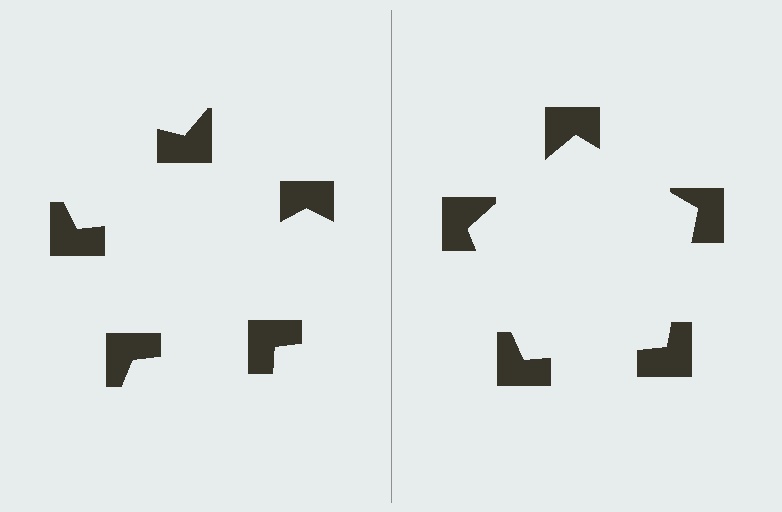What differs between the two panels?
The notched squares are positioned identically on both sides; only the wedge orientations differ. On the right they align to a pentagon; on the left they are misaligned.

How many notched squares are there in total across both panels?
10 — 5 on each side.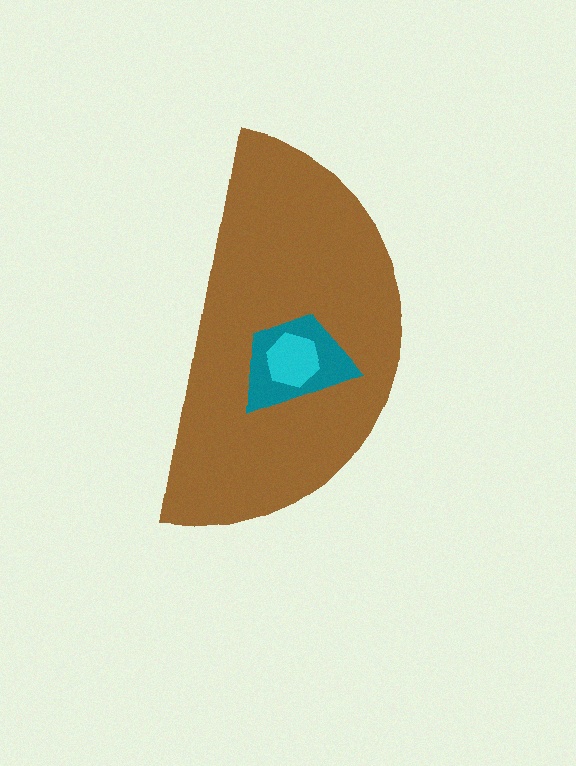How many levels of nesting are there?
3.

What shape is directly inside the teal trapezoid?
The cyan hexagon.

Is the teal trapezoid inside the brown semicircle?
Yes.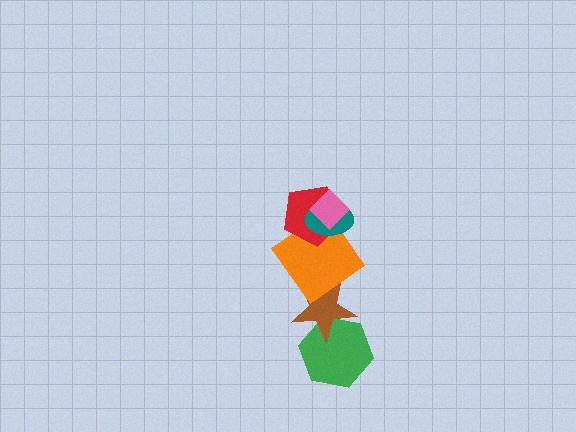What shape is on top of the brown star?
The orange diamond is on top of the brown star.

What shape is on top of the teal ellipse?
The pink diamond is on top of the teal ellipse.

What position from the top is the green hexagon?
The green hexagon is 6th from the top.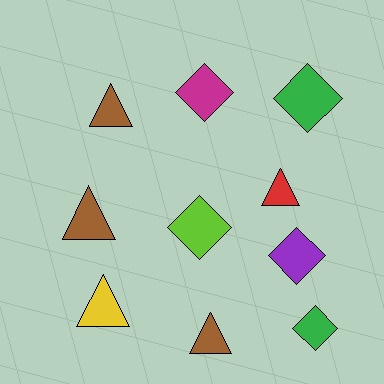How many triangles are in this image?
There are 5 triangles.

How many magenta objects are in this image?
There is 1 magenta object.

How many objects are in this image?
There are 10 objects.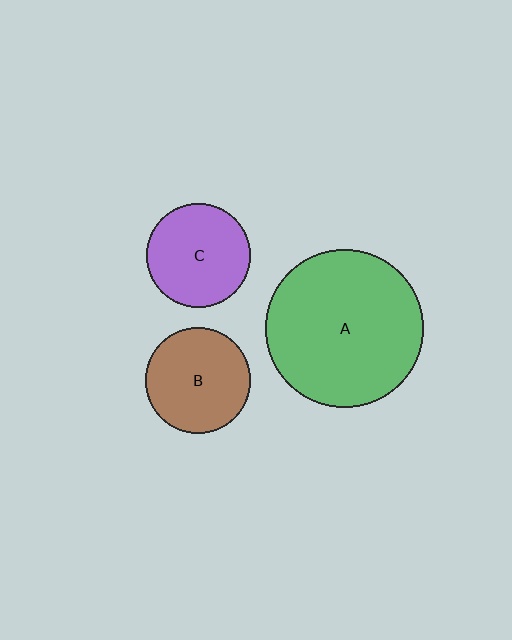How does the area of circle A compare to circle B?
Approximately 2.2 times.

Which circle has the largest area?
Circle A (green).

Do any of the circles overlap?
No, none of the circles overlap.